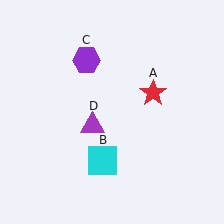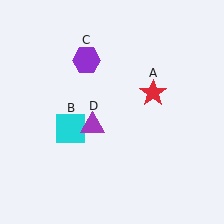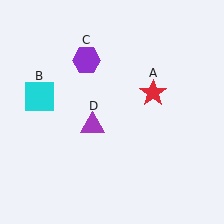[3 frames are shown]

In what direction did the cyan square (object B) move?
The cyan square (object B) moved up and to the left.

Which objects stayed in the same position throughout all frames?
Red star (object A) and purple hexagon (object C) and purple triangle (object D) remained stationary.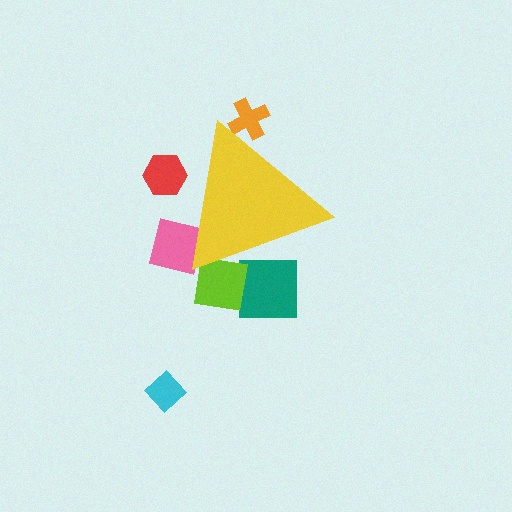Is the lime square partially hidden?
Yes, the lime square is partially hidden behind the yellow triangle.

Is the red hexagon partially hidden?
Yes, the red hexagon is partially hidden behind the yellow triangle.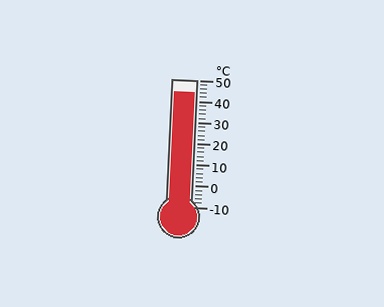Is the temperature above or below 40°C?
The temperature is above 40°C.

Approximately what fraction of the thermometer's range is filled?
The thermometer is filled to approximately 90% of its range.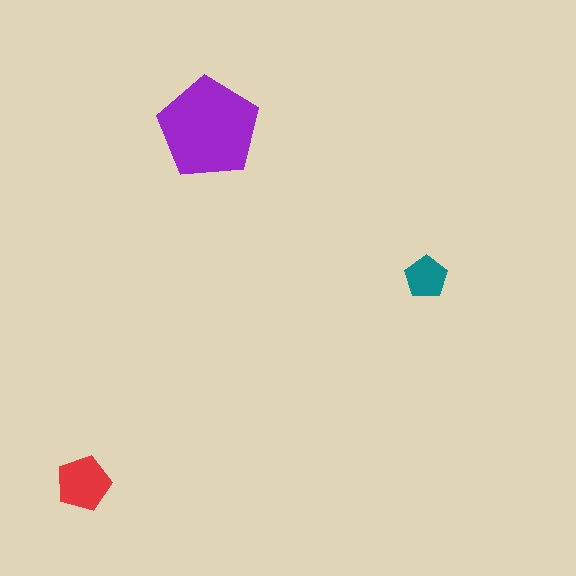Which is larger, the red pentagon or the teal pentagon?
The red one.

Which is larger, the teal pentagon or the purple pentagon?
The purple one.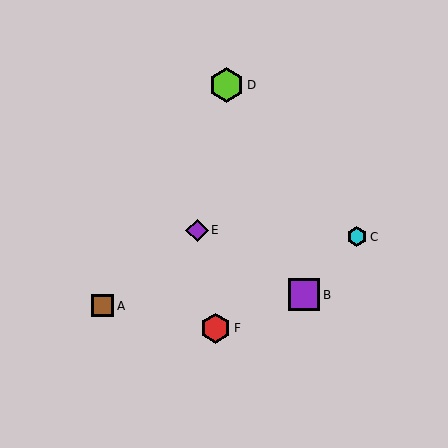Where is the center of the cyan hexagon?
The center of the cyan hexagon is at (357, 237).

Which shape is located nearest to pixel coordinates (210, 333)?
The red hexagon (labeled F) at (216, 328) is nearest to that location.